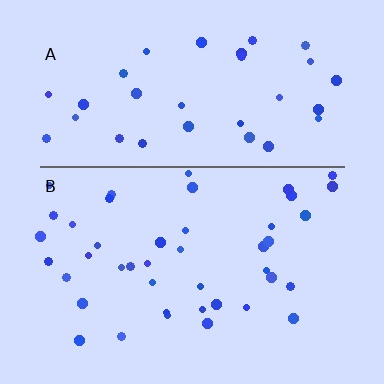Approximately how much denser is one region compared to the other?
Approximately 1.2× — region B over region A.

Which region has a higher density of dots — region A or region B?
B (the bottom).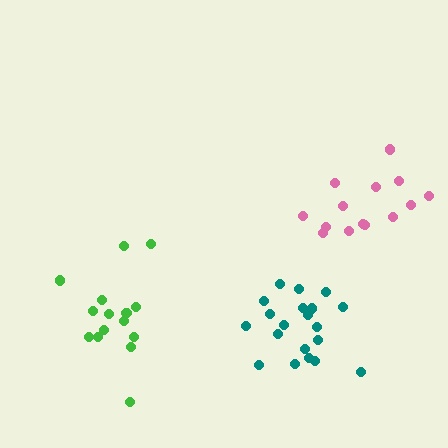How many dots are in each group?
Group 1: 14 dots, Group 2: 20 dots, Group 3: 15 dots (49 total).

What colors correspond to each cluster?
The clusters are colored: pink, teal, green.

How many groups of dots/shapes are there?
There are 3 groups.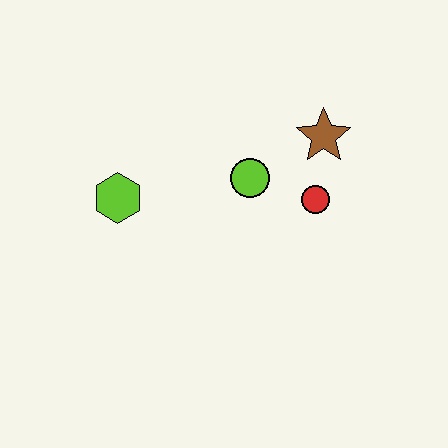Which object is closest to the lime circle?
The red circle is closest to the lime circle.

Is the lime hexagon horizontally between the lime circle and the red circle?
No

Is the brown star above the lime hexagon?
Yes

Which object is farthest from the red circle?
The lime hexagon is farthest from the red circle.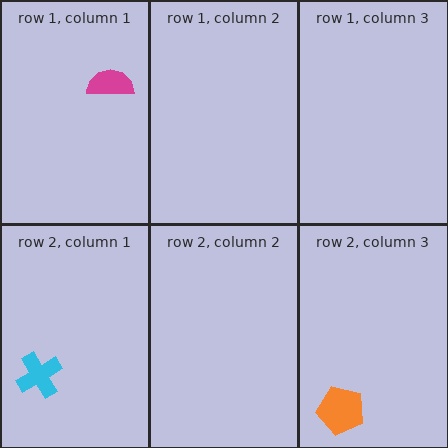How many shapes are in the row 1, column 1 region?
1.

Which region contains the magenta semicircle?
The row 1, column 1 region.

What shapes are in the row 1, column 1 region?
The magenta semicircle.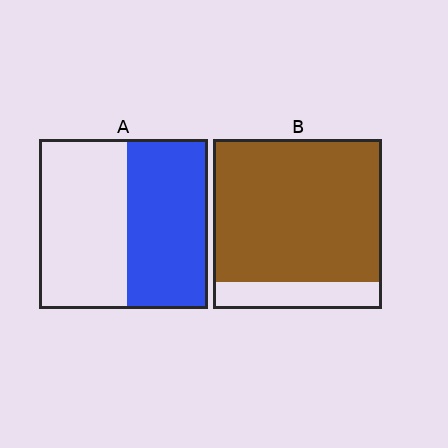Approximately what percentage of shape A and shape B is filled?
A is approximately 50% and B is approximately 85%.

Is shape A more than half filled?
Roughly half.